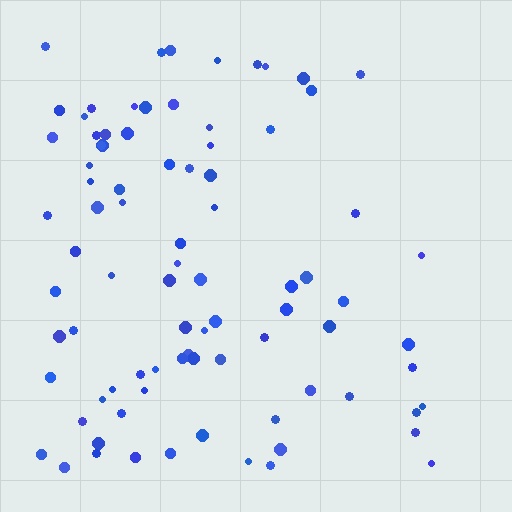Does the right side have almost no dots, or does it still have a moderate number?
Still a moderate number, just noticeably fewer than the left.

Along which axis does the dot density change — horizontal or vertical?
Horizontal.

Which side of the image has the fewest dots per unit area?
The right.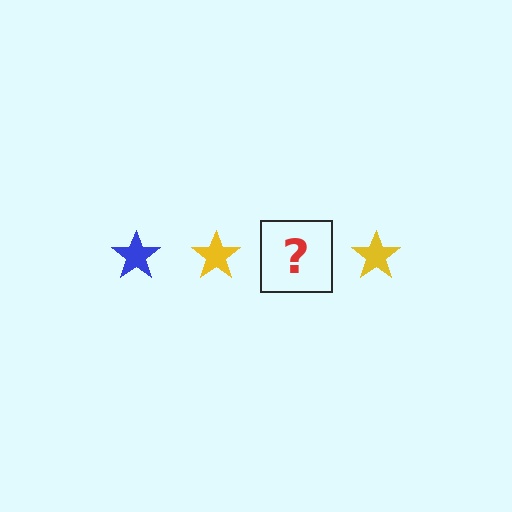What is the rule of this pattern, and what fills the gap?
The rule is that the pattern cycles through blue, yellow stars. The gap should be filled with a blue star.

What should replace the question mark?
The question mark should be replaced with a blue star.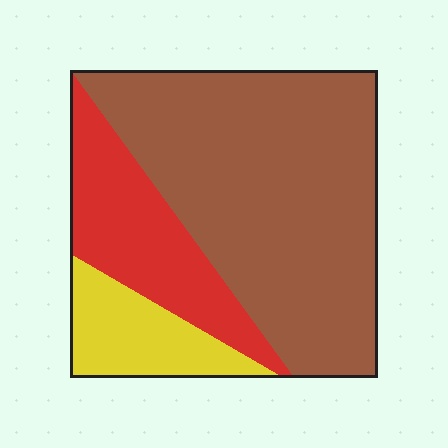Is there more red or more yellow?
Red.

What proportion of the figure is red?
Red covers roughly 20% of the figure.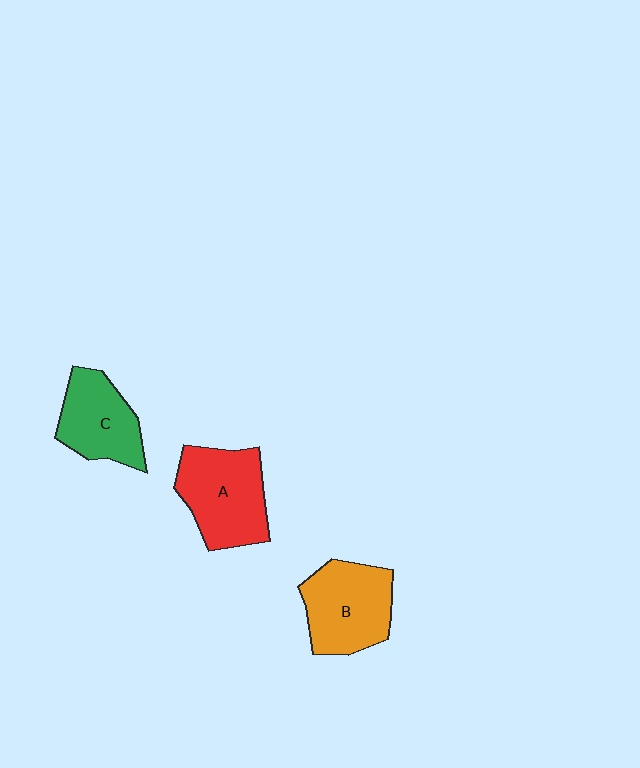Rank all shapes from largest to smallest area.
From largest to smallest: A (red), B (orange), C (green).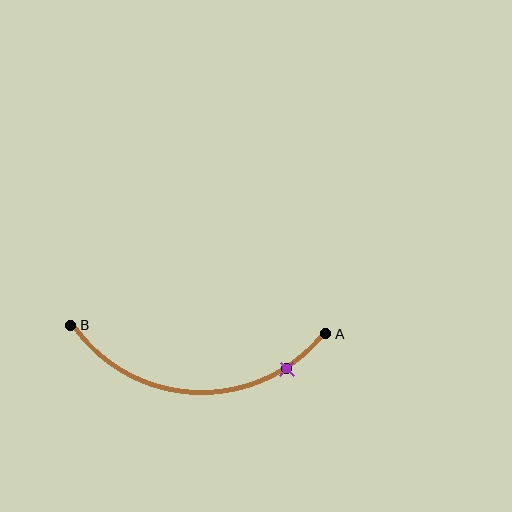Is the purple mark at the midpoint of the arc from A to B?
No. The purple mark lies on the arc but is closer to endpoint A. The arc midpoint would be at the point on the curve equidistant along the arc from both A and B.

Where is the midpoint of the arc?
The arc midpoint is the point on the curve farthest from the straight line joining A and B. It sits below that line.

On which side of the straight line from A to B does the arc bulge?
The arc bulges below the straight line connecting A and B.